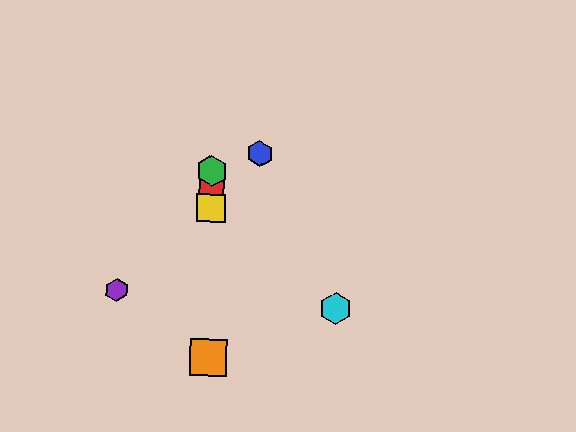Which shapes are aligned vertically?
The red square, the green hexagon, the yellow square, the orange square are aligned vertically.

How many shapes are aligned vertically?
4 shapes (the red square, the green hexagon, the yellow square, the orange square) are aligned vertically.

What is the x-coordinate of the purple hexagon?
The purple hexagon is at x≈117.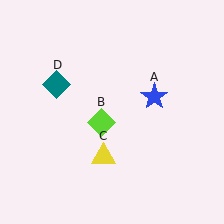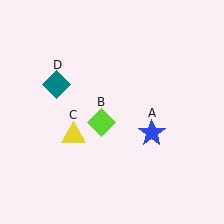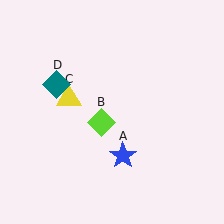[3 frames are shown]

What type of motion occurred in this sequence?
The blue star (object A), yellow triangle (object C) rotated clockwise around the center of the scene.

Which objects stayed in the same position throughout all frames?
Lime diamond (object B) and teal diamond (object D) remained stationary.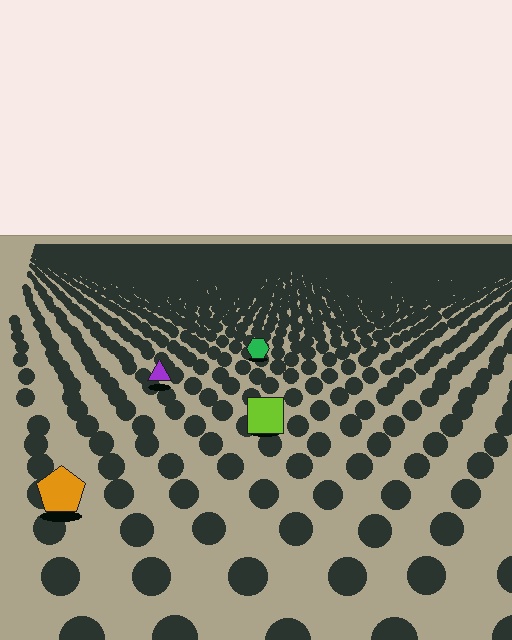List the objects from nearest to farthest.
From nearest to farthest: the orange pentagon, the lime square, the purple triangle, the green hexagon.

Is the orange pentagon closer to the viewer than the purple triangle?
Yes. The orange pentagon is closer — you can tell from the texture gradient: the ground texture is coarser near it.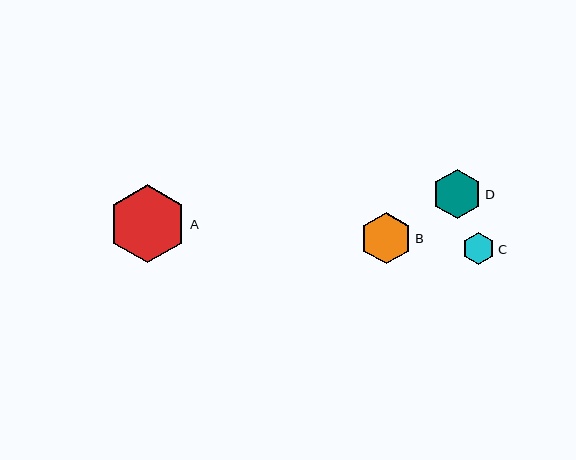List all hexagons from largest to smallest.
From largest to smallest: A, B, D, C.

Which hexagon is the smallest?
Hexagon C is the smallest with a size of approximately 32 pixels.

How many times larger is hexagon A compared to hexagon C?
Hexagon A is approximately 2.4 times the size of hexagon C.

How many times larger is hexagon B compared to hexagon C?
Hexagon B is approximately 1.6 times the size of hexagon C.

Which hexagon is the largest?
Hexagon A is the largest with a size of approximately 78 pixels.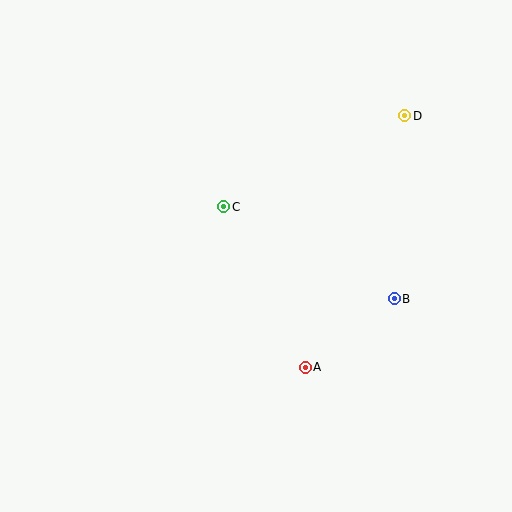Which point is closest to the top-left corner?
Point C is closest to the top-left corner.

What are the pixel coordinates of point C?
Point C is at (224, 207).